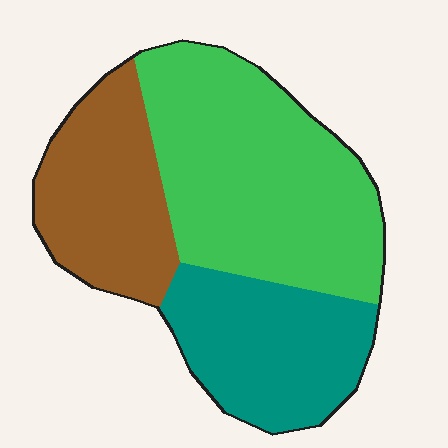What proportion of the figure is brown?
Brown takes up about one quarter (1/4) of the figure.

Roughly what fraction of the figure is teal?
Teal covers about 25% of the figure.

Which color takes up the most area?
Green, at roughly 45%.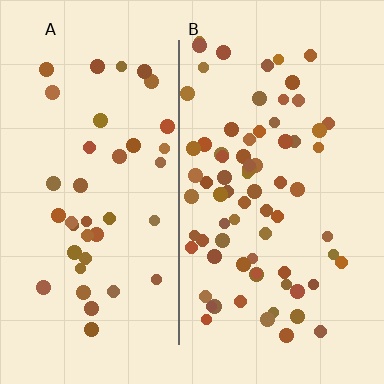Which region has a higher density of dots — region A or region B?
B (the right).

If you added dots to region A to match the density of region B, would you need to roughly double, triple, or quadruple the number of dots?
Approximately double.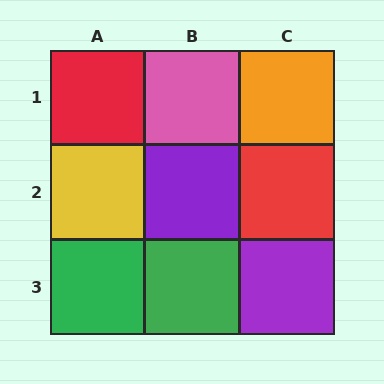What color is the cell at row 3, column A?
Green.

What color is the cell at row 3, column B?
Green.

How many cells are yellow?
1 cell is yellow.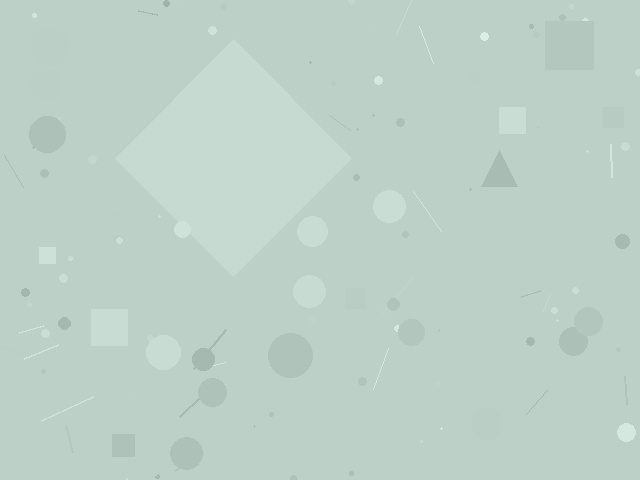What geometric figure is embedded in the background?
A diamond is embedded in the background.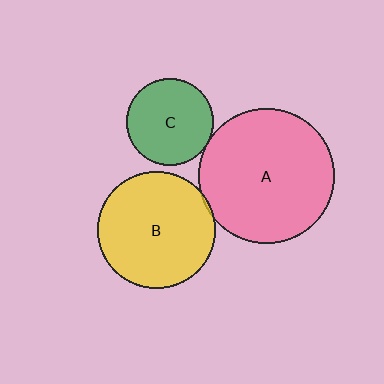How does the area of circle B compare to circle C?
Approximately 1.8 times.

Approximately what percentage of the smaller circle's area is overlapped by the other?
Approximately 5%.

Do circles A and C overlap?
Yes.